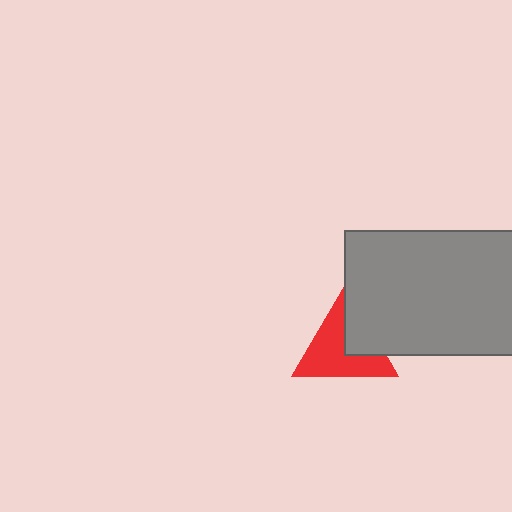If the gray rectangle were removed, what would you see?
You would see the complete red triangle.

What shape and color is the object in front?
The object in front is a gray rectangle.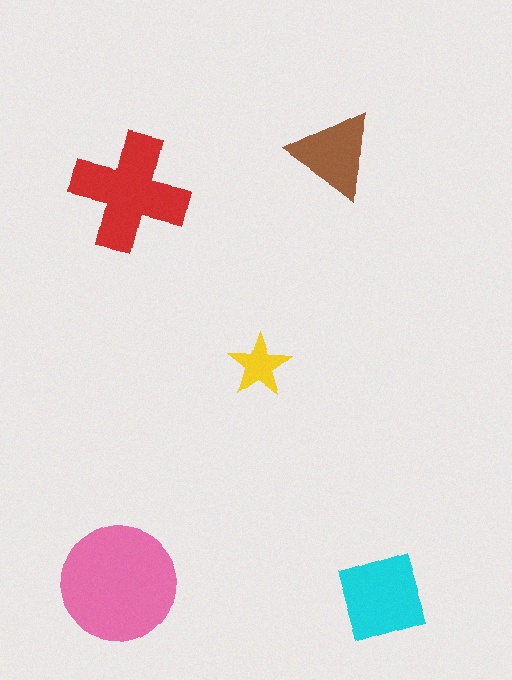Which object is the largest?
The pink circle.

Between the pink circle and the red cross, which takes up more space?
The pink circle.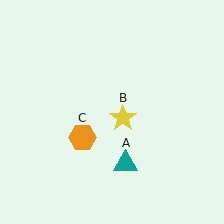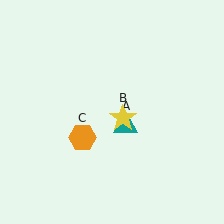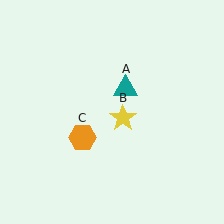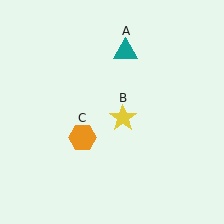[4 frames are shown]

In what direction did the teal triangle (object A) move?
The teal triangle (object A) moved up.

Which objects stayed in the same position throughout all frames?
Yellow star (object B) and orange hexagon (object C) remained stationary.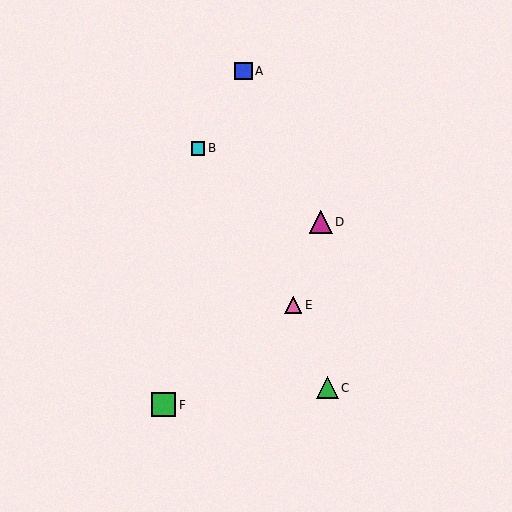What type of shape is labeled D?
Shape D is a magenta triangle.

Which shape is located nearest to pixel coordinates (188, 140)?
The cyan square (labeled B) at (198, 148) is nearest to that location.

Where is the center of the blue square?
The center of the blue square is at (244, 71).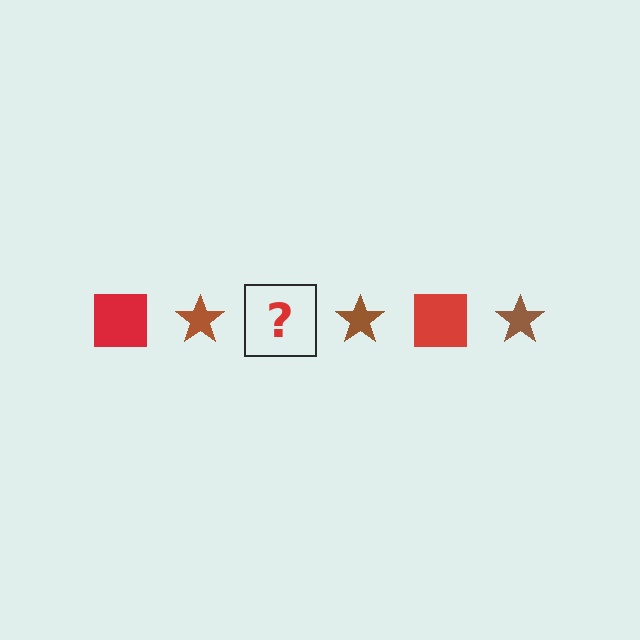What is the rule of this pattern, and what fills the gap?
The rule is that the pattern alternates between red square and brown star. The gap should be filled with a red square.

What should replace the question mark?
The question mark should be replaced with a red square.